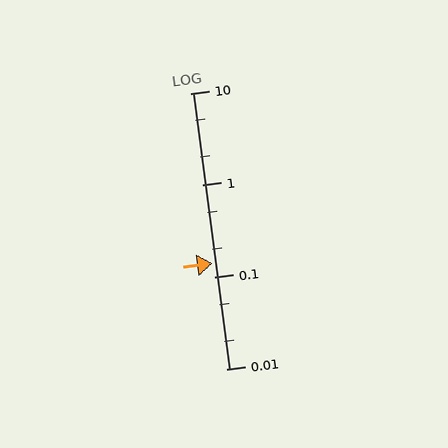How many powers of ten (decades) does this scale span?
The scale spans 3 decades, from 0.01 to 10.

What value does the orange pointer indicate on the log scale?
The pointer indicates approximately 0.14.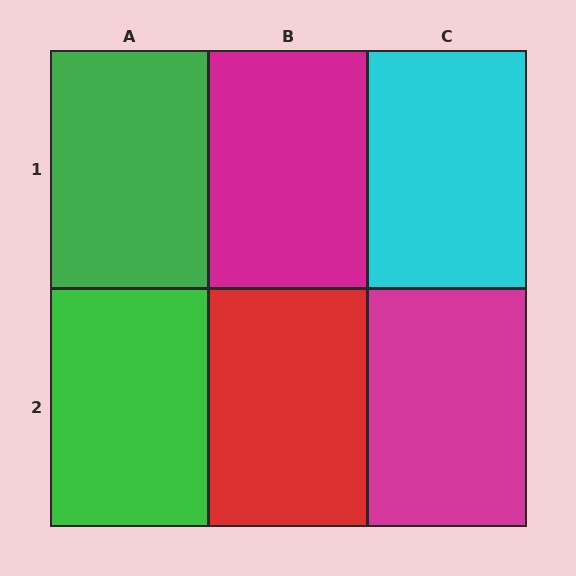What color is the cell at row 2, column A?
Green.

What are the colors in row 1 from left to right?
Green, magenta, cyan.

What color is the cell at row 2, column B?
Red.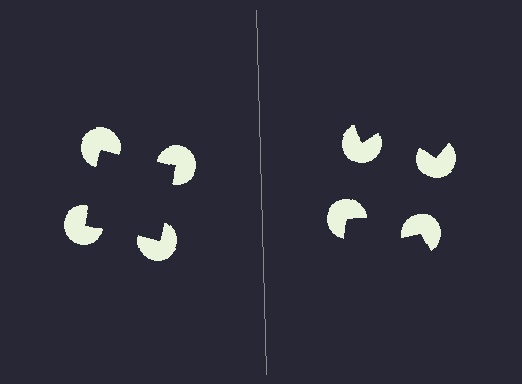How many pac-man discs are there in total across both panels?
8 — 4 on each side.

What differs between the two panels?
The pac-man discs are positioned identically on both sides; only the wedge orientations differ. On the left they align to a square; on the right they are misaligned.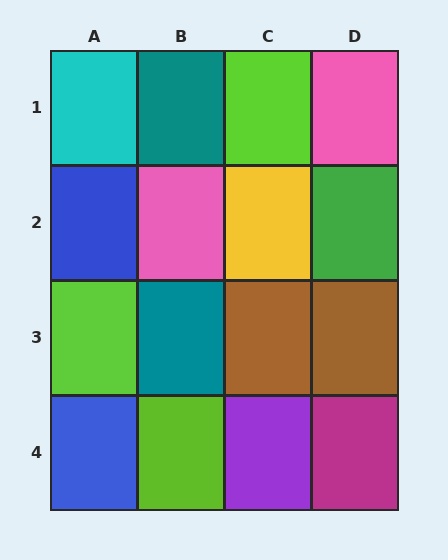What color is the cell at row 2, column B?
Pink.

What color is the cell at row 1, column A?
Cyan.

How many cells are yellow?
1 cell is yellow.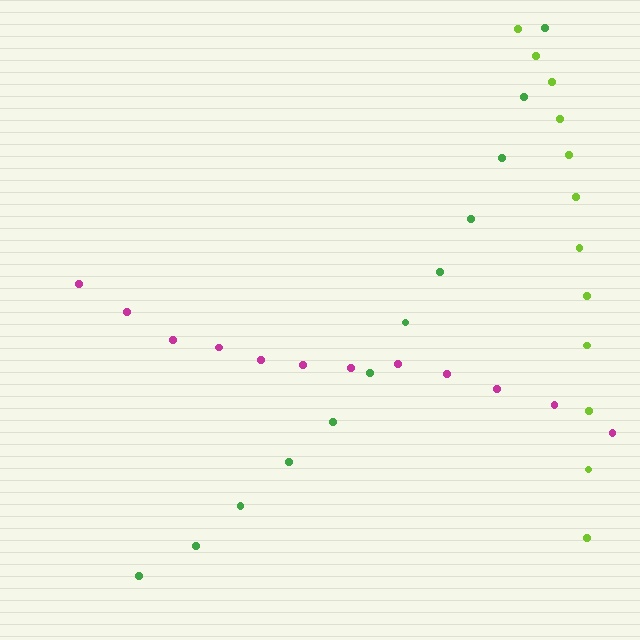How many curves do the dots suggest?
There are 3 distinct paths.